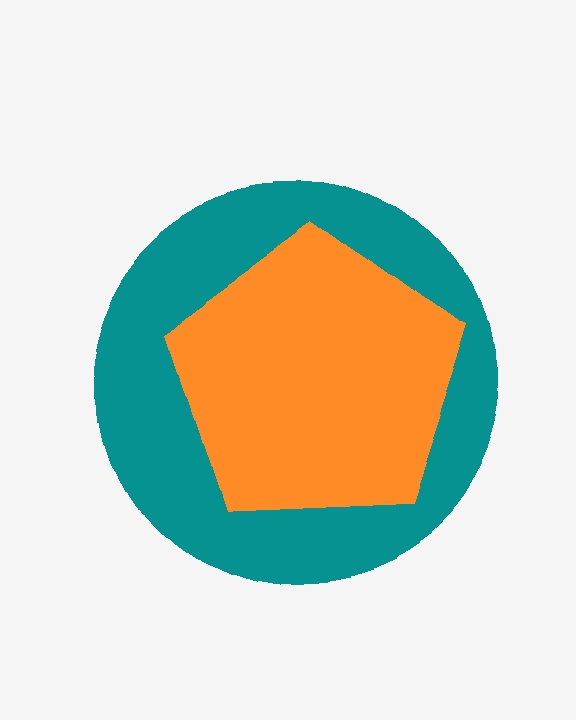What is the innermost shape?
The orange pentagon.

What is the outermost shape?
The teal circle.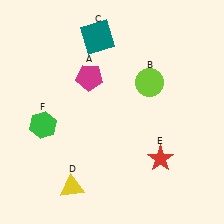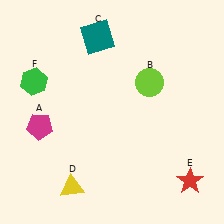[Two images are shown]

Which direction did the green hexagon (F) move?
The green hexagon (F) moved up.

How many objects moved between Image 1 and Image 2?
3 objects moved between the two images.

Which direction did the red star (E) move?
The red star (E) moved right.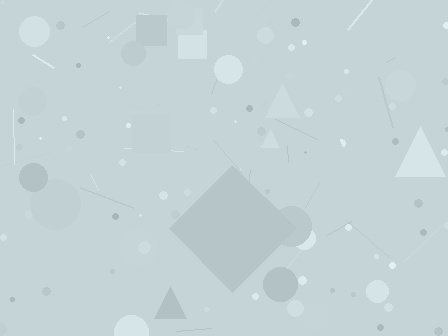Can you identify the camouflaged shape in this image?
The camouflaged shape is a diamond.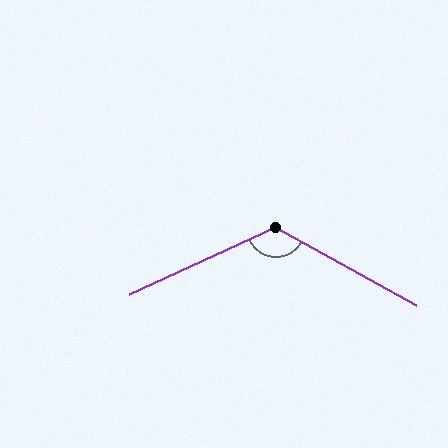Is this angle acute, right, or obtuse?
It is obtuse.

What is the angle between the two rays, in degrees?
Approximately 126 degrees.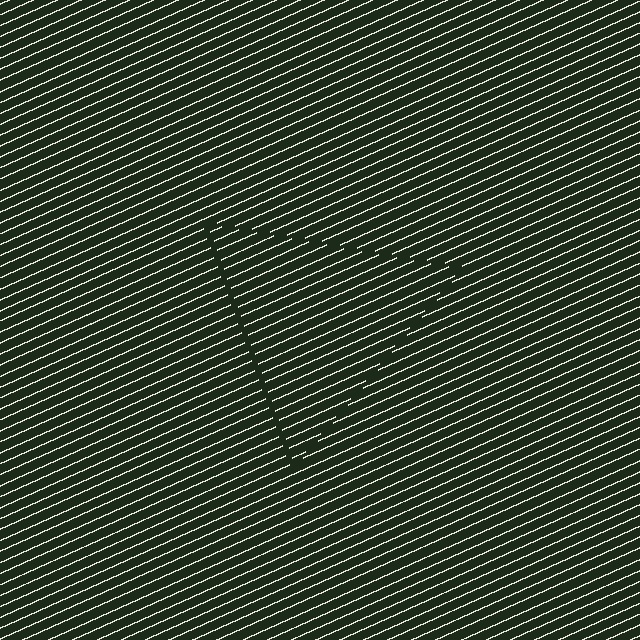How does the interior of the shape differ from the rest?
The interior of the shape contains the same grating, shifted by half a period — the contour is defined by the phase discontinuity where line-ends from the inner and outer gratings abut.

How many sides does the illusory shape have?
3 sides — the line-ends trace a triangle.